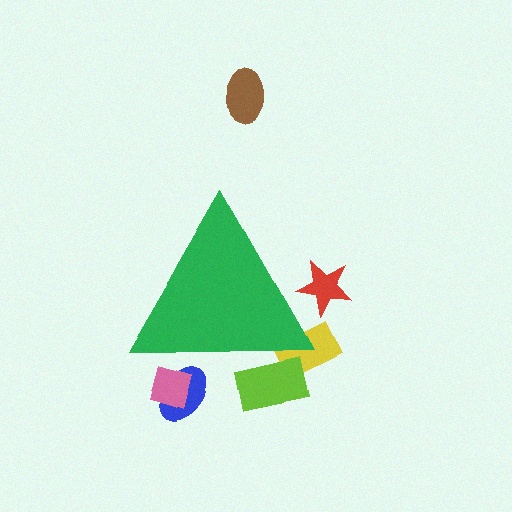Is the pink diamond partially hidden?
Yes, the pink diamond is partially hidden behind the green triangle.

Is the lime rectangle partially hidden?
Yes, the lime rectangle is partially hidden behind the green triangle.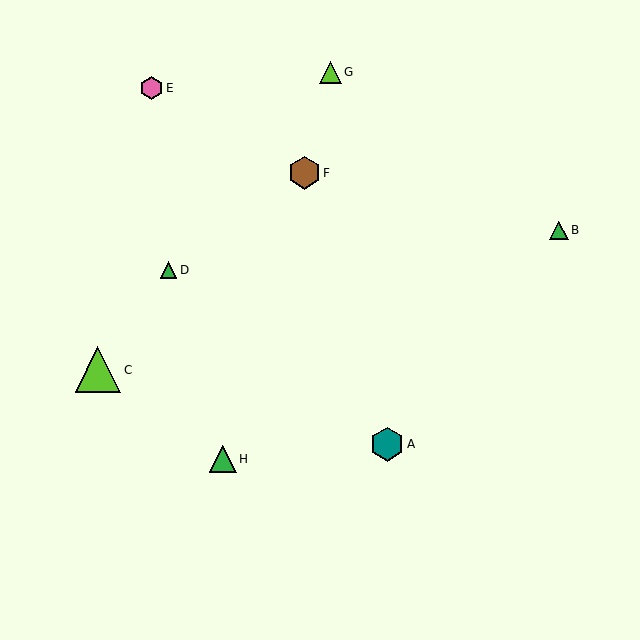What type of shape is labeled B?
Shape B is a green triangle.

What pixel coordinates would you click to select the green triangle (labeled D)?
Click at (169, 270) to select the green triangle D.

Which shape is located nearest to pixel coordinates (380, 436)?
The teal hexagon (labeled A) at (387, 444) is nearest to that location.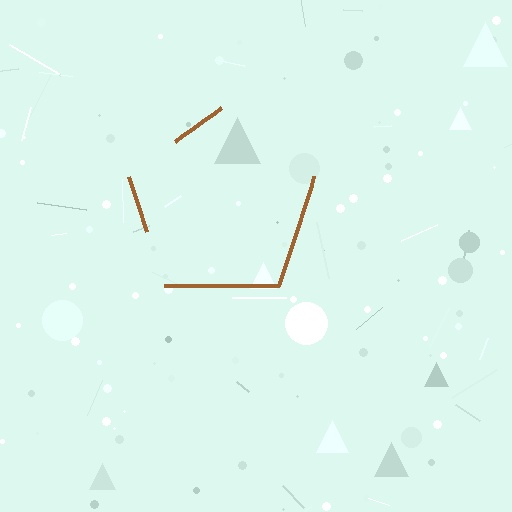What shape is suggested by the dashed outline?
The dashed outline suggests a pentagon.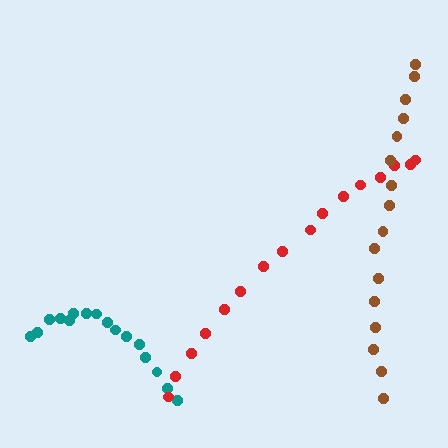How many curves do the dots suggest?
There are 3 distinct paths.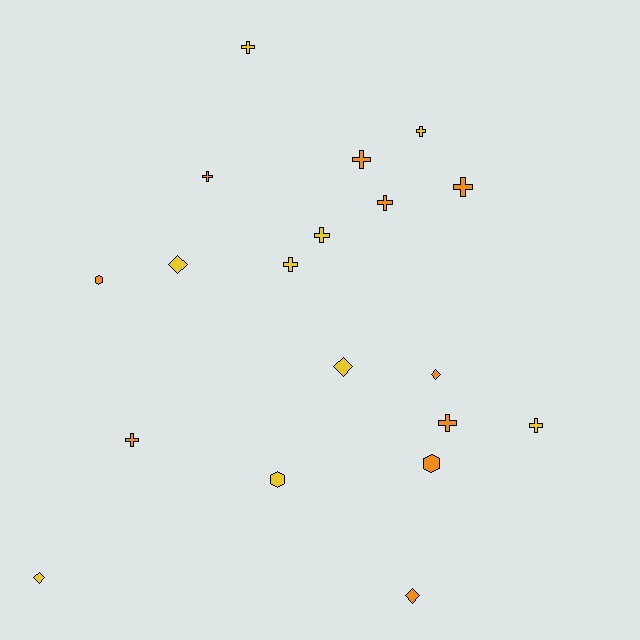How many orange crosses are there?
There are 6 orange crosses.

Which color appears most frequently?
Orange, with 10 objects.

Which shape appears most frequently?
Cross, with 11 objects.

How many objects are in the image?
There are 19 objects.